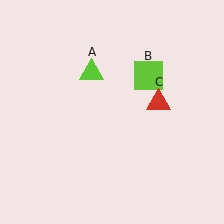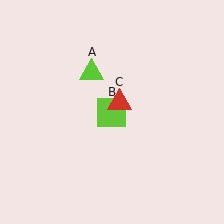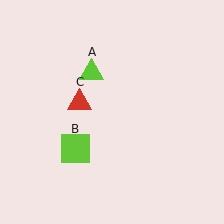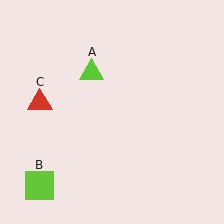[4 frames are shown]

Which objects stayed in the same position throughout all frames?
Lime triangle (object A) remained stationary.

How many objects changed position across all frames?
2 objects changed position: lime square (object B), red triangle (object C).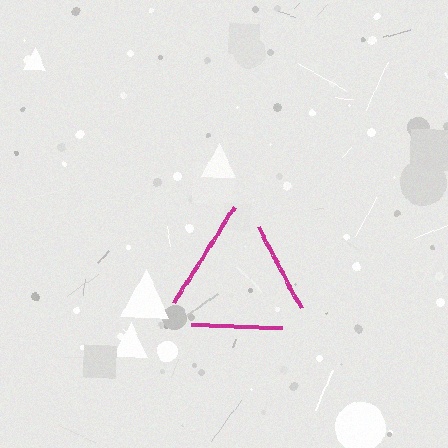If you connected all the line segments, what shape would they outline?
They would outline a triangle.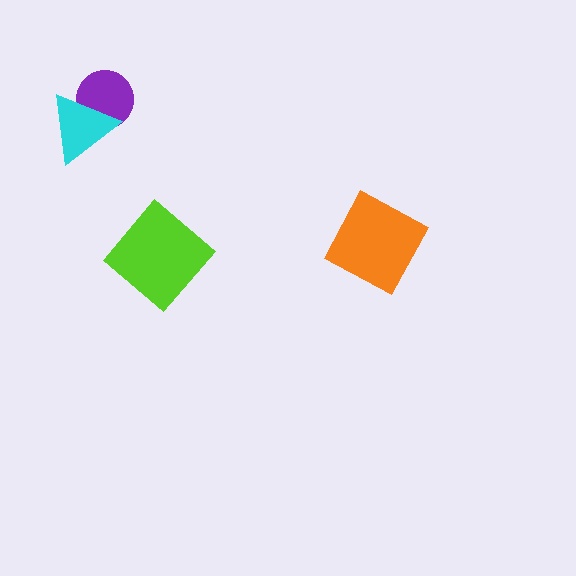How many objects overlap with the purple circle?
1 object overlaps with the purple circle.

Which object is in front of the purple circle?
The cyan triangle is in front of the purple circle.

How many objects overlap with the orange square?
0 objects overlap with the orange square.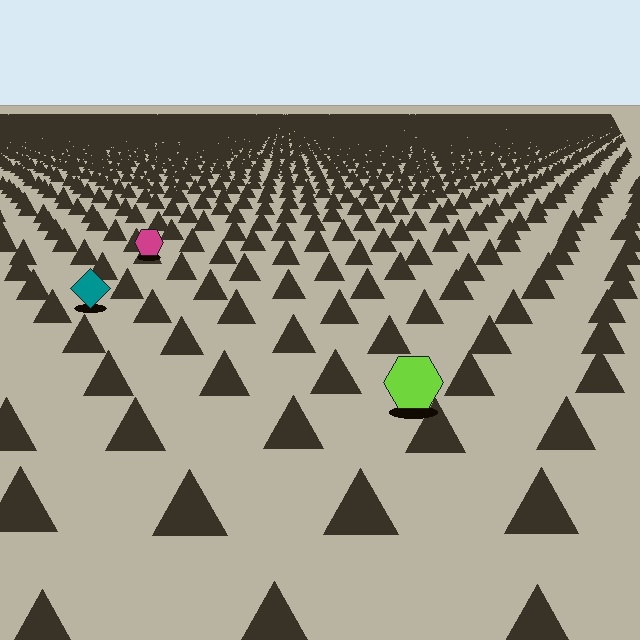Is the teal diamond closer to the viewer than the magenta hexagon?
Yes. The teal diamond is closer — you can tell from the texture gradient: the ground texture is coarser near it.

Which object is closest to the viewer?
The lime hexagon is closest. The texture marks near it are larger and more spread out.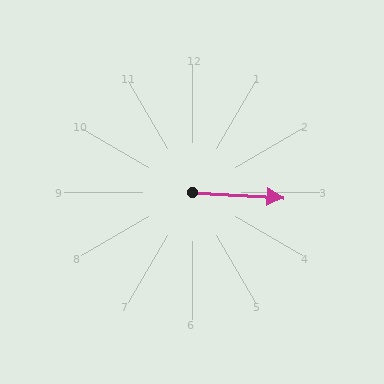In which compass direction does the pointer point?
East.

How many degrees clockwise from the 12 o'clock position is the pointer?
Approximately 94 degrees.